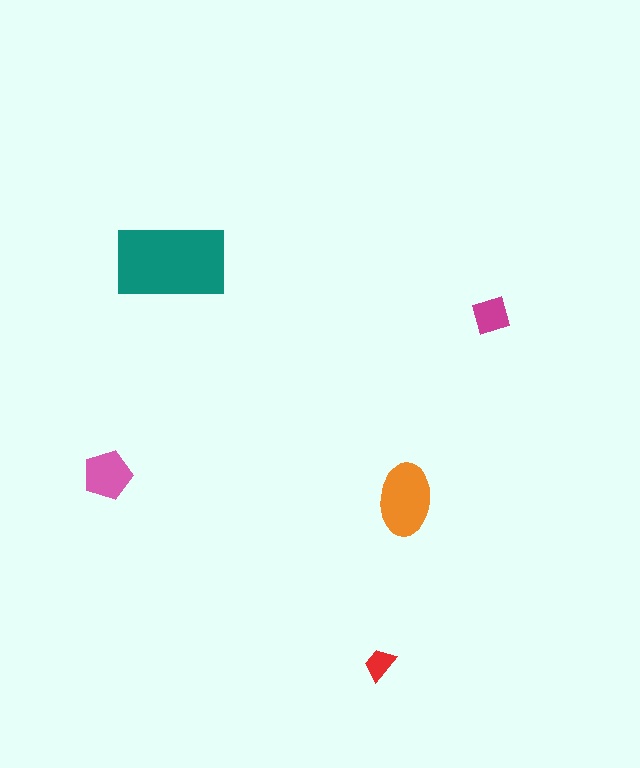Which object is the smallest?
The red trapezoid.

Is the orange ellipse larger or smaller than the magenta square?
Larger.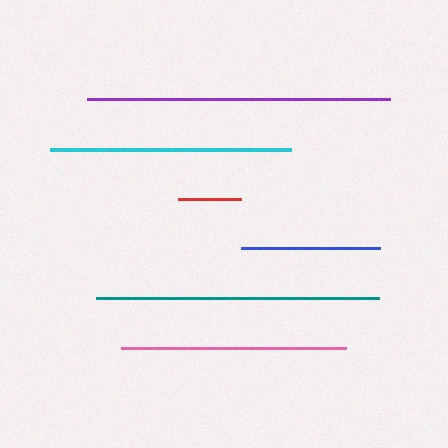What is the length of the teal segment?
The teal segment is approximately 283 pixels long.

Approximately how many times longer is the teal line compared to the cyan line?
The teal line is approximately 1.2 times the length of the cyan line.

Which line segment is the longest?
The purple line is the longest at approximately 303 pixels.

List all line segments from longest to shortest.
From longest to shortest: purple, teal, cyan, pink, blue, red.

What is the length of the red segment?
The red segment is approximately 64 pixels long.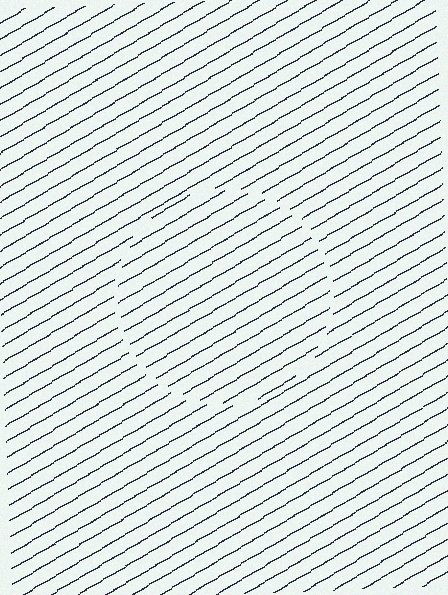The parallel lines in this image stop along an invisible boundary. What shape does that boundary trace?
An illusory circle. The interior of the shape contains the same grating, shifted by half a period — the contour is defined by the phase discontinuity where line-ends from the inner and outer gratings abut.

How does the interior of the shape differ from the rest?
The interior of the shape contains the same grating, shifted by half a period — the contour is defined by the phase discontinuity where line-ends from the inner and outer gratings abut.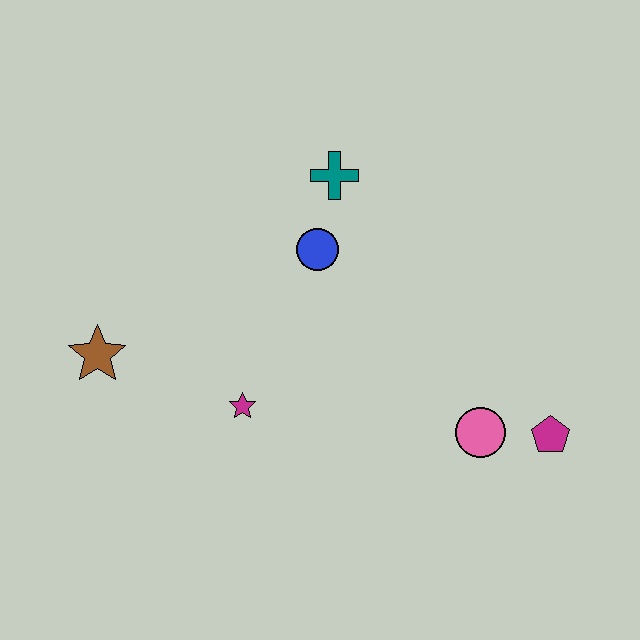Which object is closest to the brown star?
The magenta star is closest to the brown star.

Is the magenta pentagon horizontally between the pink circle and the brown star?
No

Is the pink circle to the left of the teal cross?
No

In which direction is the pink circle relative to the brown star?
The pink circle is to the right of the brown star.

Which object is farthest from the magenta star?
The magenta pentagon is farthest from the magenta star.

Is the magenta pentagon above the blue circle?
No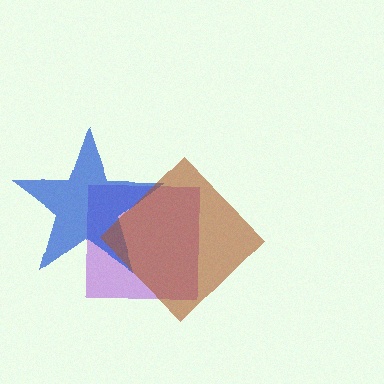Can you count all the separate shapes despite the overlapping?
Yes, there are 3 separate shapes.